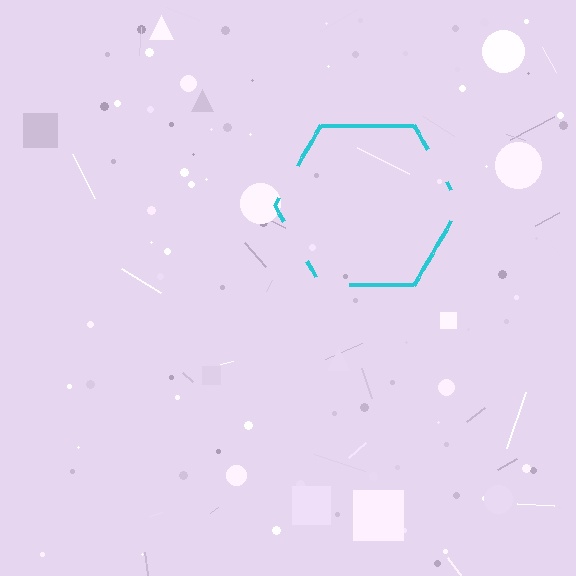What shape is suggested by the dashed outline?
The dashed outline suggests a hexagon.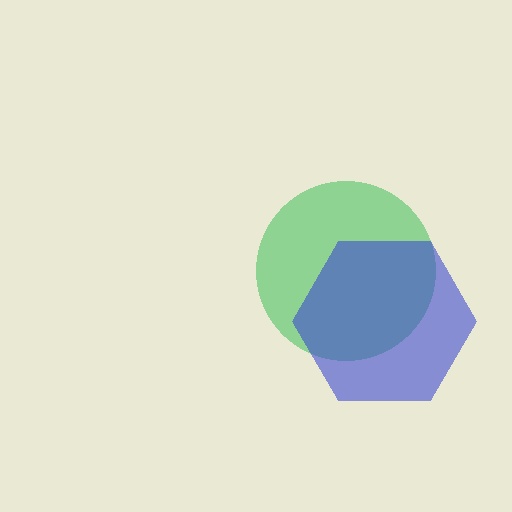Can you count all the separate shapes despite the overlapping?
Yes, there are 2 separate shapes.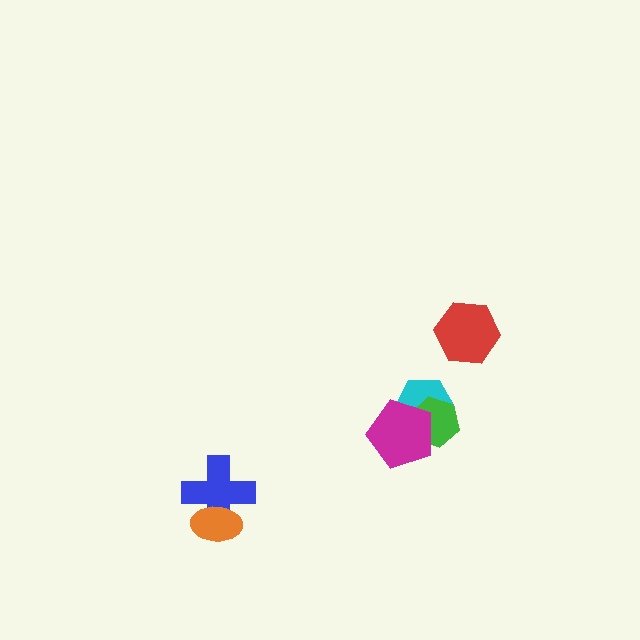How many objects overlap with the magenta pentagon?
2 objects overlap with the magenta pentagon.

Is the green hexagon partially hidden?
Yes, it is partially covered by another shape.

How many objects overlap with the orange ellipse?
1 object overlaps with the orange ellipse.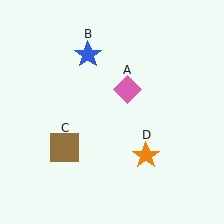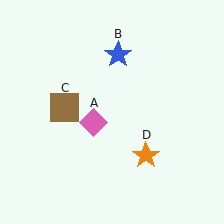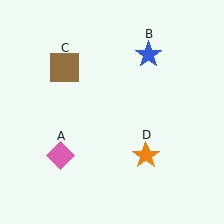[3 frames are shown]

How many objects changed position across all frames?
3 objects changed position: pink diamond (object A), blue star (object B), brown square (object C).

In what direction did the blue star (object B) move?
The blue star (object B) moved right.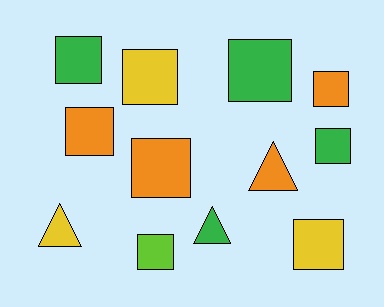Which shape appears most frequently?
Square, with 9 objects.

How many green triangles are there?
There is 1 green triangle.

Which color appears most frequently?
Green, with 4 objects.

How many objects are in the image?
There are 12 objects.